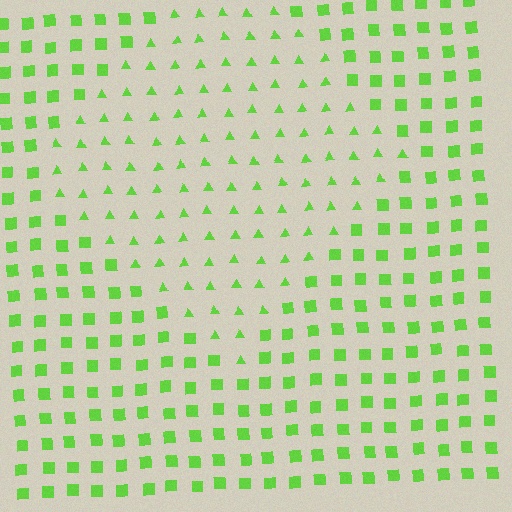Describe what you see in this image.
The image is filled with small lime elements arranged in a uniform grid. A diamond-shaped region contains triangles, while the surrounding area contains squares. The boundary is defined purely by the change in element shape.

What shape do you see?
I see a diamond.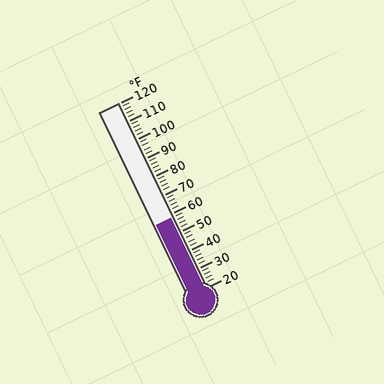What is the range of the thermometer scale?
The thermometer scale ranges from 20°F to 120°F.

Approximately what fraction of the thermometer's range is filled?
The thermometer is filled to approximately 40% of its range.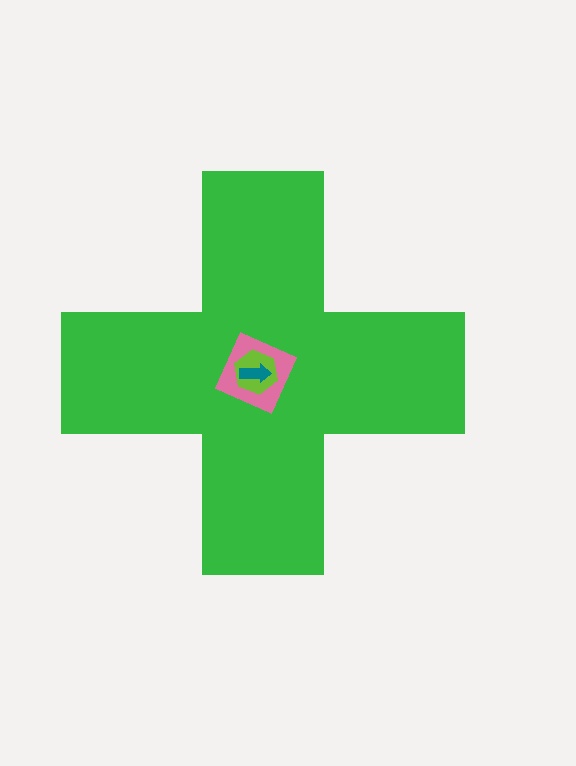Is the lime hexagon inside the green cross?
Yes.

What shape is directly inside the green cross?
The pink square.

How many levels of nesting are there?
4.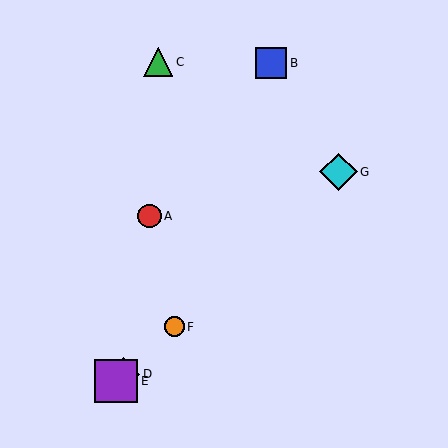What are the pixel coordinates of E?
Object E is at (116, 381).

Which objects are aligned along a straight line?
Objects D, E, F, G are aligned along a straight line.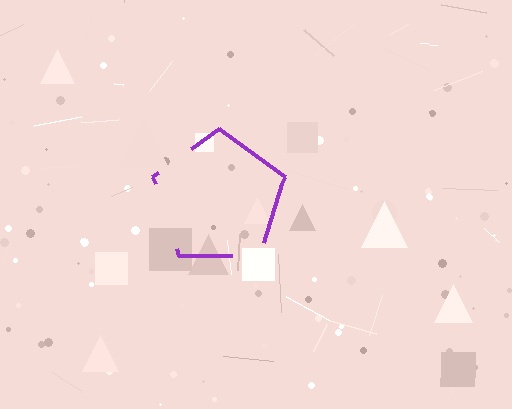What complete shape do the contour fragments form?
The contour fragments form a pentagon.